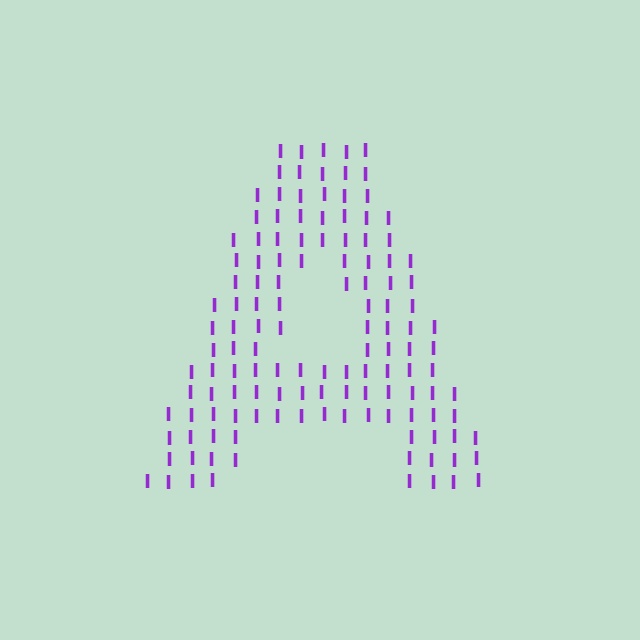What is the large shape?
The large shape is the letter A.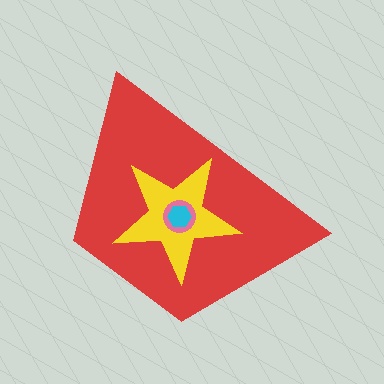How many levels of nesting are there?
4.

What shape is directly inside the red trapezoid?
The yellow star.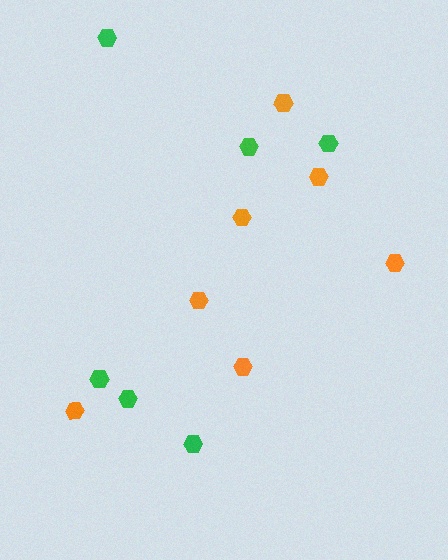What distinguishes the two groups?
There are 2 groups: one group of orange hexagons (7) and one group of green hexagons (6).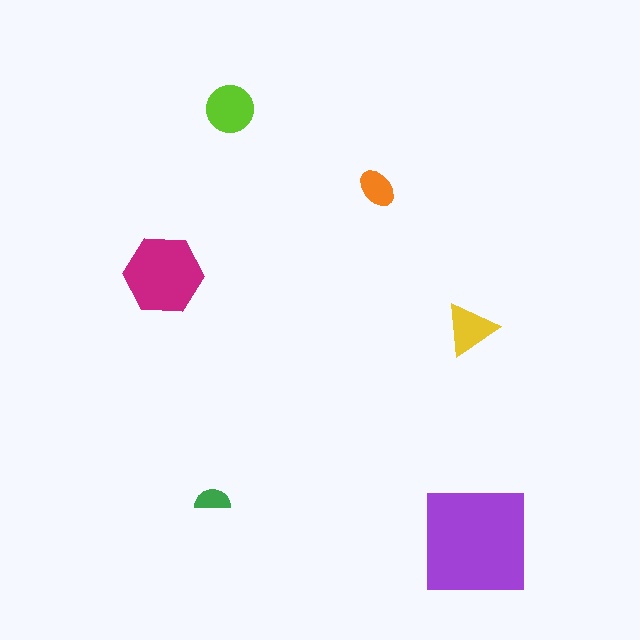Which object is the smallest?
The green semicircle.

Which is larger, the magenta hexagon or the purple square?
The purple square.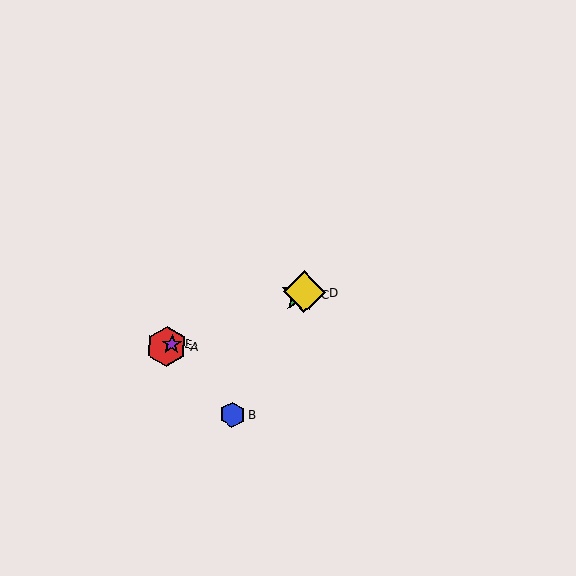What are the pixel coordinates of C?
Object C is at (299, 294).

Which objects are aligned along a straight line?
Objects A, C, D, E are aligned along a straight line.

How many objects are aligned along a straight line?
4 objects (A, C, D, E) are aligned along a straight line.